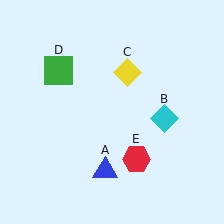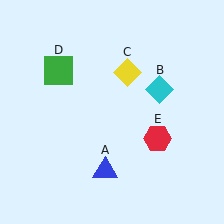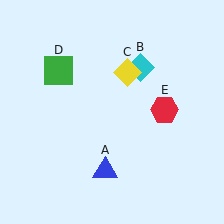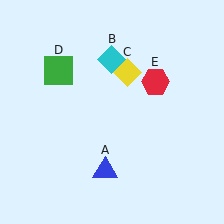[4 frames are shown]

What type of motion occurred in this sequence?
The cyan diamond (object B), red hexagon (object E) rotated counterclockwise around the center of the scene.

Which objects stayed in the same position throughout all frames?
Blue triangle (object A) and yellow diamond (object C) and green square (object D) remained stationary.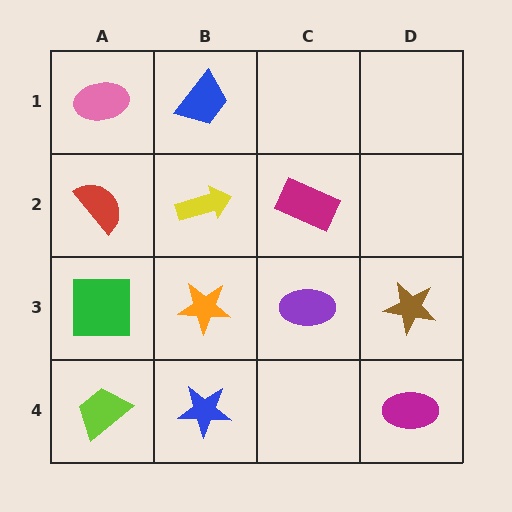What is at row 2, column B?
A yellow arrow.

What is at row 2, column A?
A red semicircle.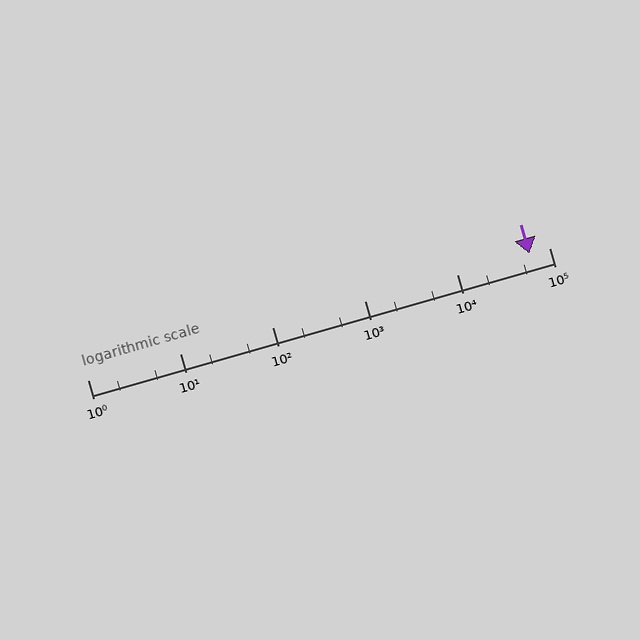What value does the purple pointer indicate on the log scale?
The pointer indicates approximately 61000.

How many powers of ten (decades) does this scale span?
The scale spans 5 decades, from 1 to 100000.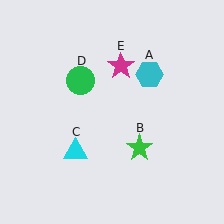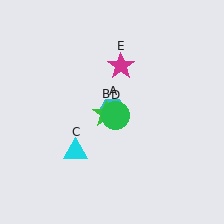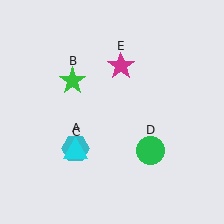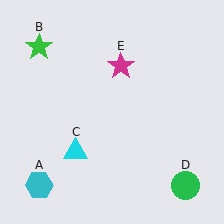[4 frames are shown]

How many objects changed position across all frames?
3 objects changed position: cyan hexagon (object A), green star (object B), green circle (object D).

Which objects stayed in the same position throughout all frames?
Cyan triangle (object C) and magenta star (object E) remained stationary.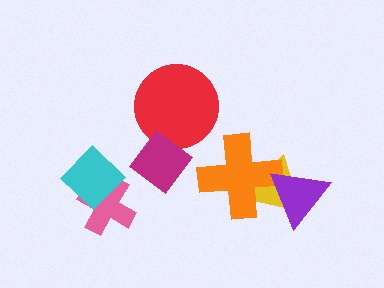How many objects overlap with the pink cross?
1 object overlaps with the pink cross.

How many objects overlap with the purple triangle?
2 objects overlap with the purple triangle.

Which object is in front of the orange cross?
The purple triangle is in front of the orange cross.